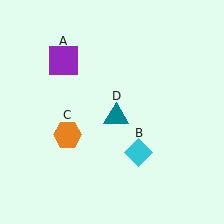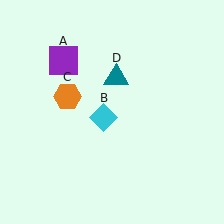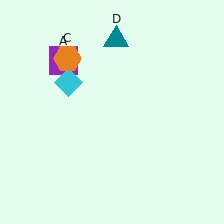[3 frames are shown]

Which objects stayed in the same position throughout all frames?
Purple square (object A) remained stationary.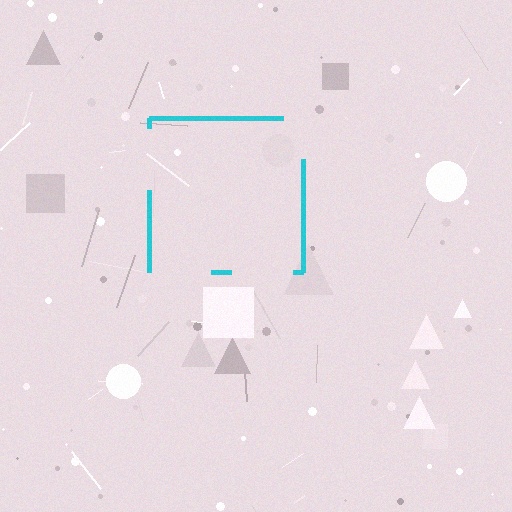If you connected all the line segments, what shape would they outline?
They would outline a square.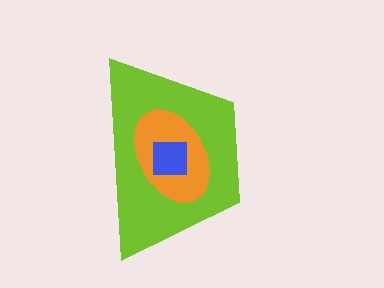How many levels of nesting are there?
3.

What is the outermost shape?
The lime trapezoid.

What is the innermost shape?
The blue square.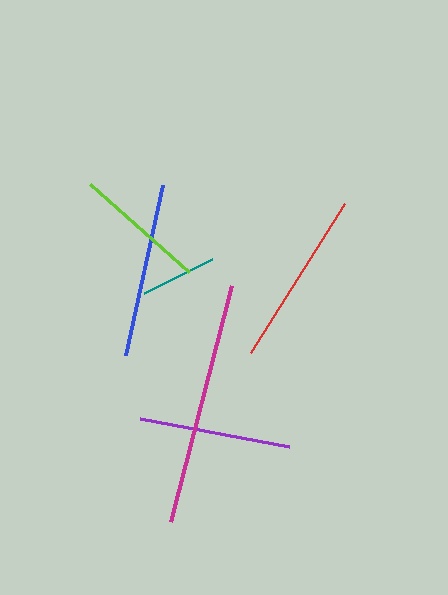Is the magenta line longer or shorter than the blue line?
The magenta line is longer than the blue line.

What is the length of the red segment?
The red segment is approximately 176 pixels long.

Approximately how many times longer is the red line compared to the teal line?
The red line is approximately 2.3 times the length of the teal line.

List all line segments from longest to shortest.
From longest to shortest: magenta, red, blue, purple, lime, teal.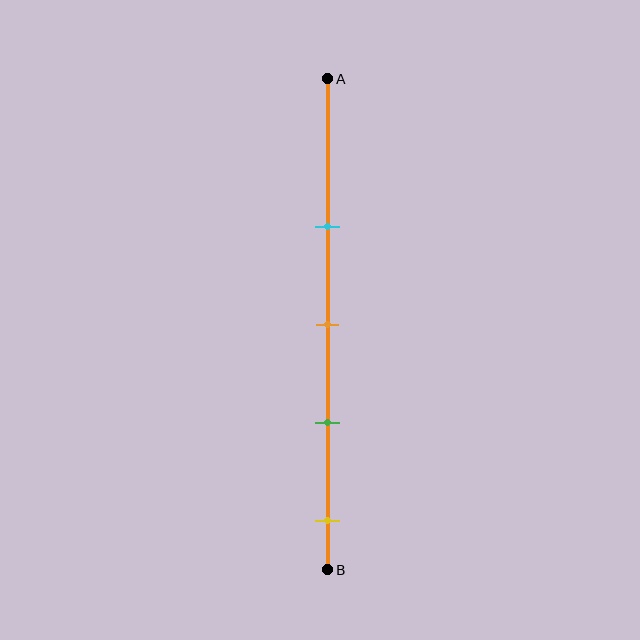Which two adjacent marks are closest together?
The orange and green marks are the closest adjacent pair.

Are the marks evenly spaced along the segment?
Yes, the marks are approximately evenly spaced.